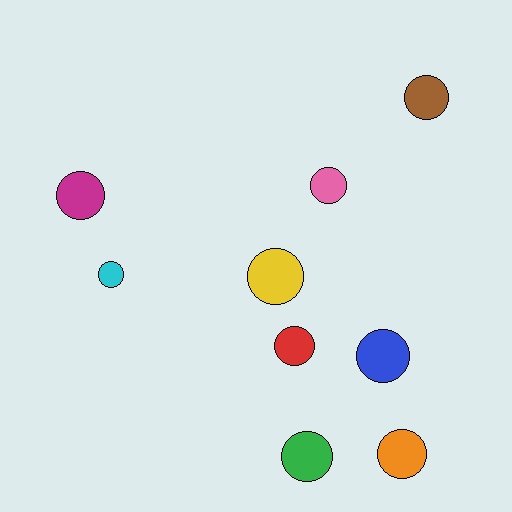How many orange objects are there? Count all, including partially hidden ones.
There is 1 orange object.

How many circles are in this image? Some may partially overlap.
There are 9 circles.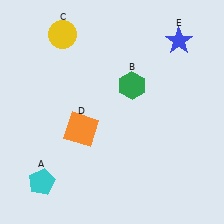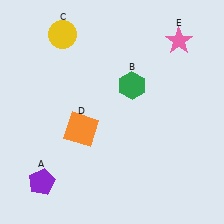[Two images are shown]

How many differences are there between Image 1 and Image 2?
There are 2 differences between the two images.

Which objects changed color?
A changed from cyan to purple. E changed from blue to pink.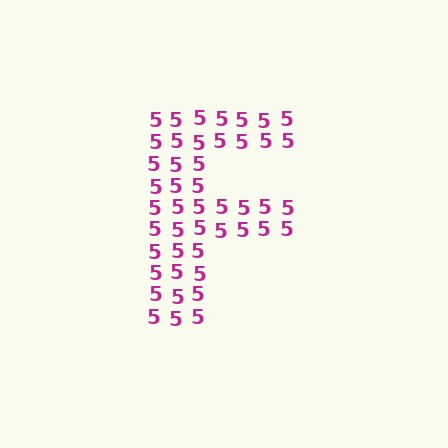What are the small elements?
The small elements are digit 5's.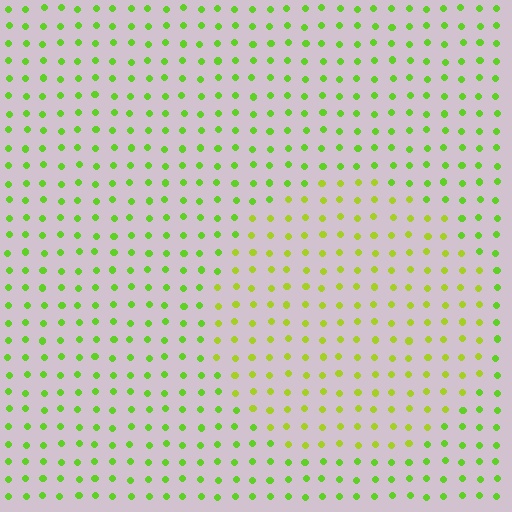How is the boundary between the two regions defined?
The boundary is defined purely by a slight shift in hue (about 25 degrees). Spacing, size, and orientation are identical on both sides.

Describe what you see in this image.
The image is filled with small lime elements in a uniform arrangement. A circle-shaped region is visible where the elements are tinted to a slightly different hue, forming a subtle color boundary.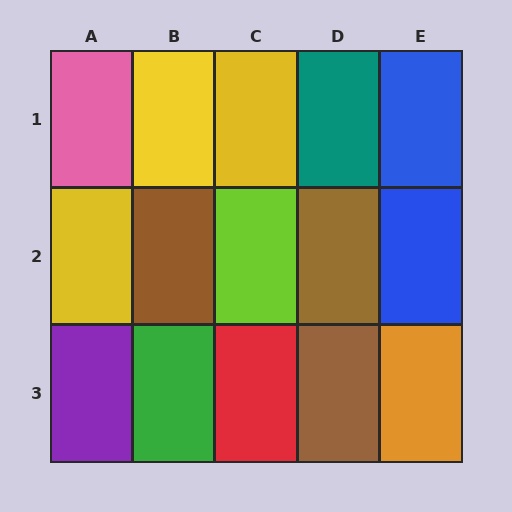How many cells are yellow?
3 cells are yellow.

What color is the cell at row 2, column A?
Yellow.